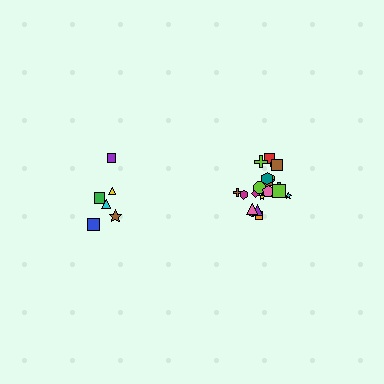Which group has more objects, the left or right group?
The right group.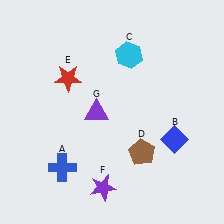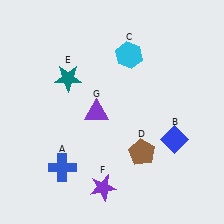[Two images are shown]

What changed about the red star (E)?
In Image 1, E is red. In Image 2, it changed to teal.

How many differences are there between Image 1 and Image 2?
There is 1 difference between the two images.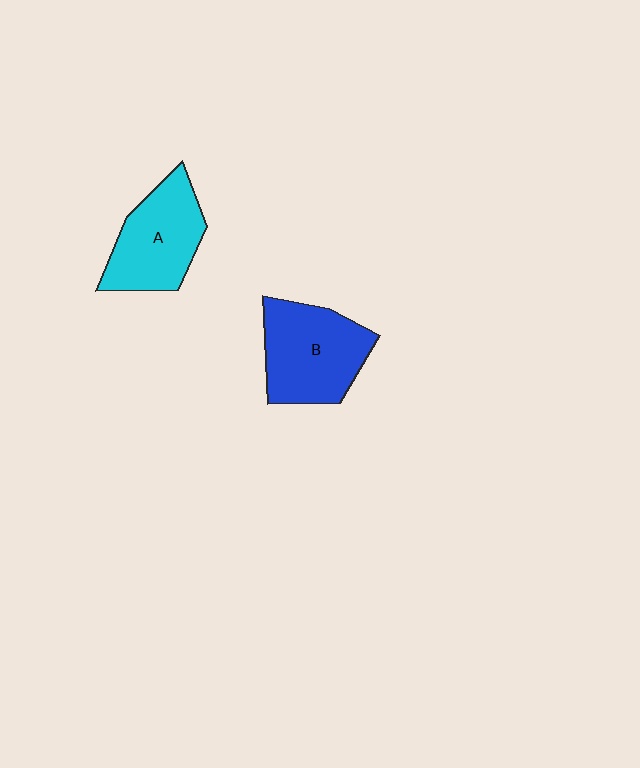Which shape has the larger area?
Shape B (blue).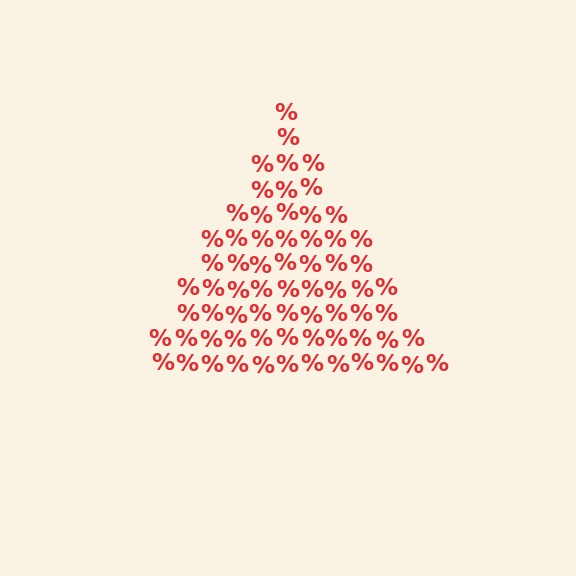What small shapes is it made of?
It is made of small percent signs.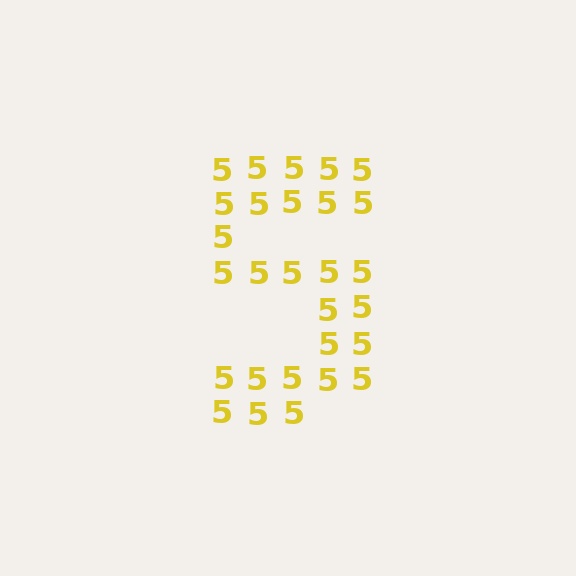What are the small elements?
The small elements are digit 5's.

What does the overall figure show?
The overall figure shows the digit 5.